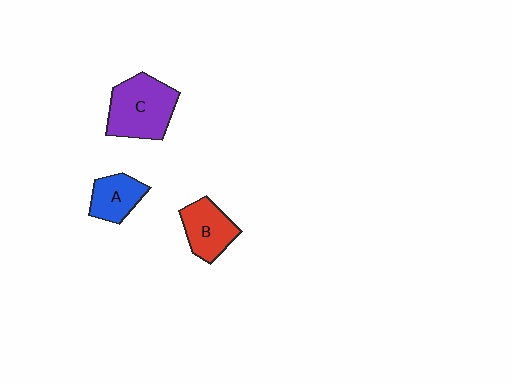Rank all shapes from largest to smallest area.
From largest to smallest: C (purple), B (red), A (blue).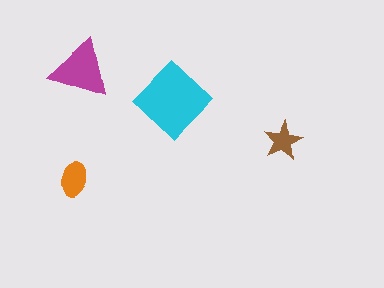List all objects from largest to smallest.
The cyan diamond, the magenta triangle, the orange ellipse, the brown star.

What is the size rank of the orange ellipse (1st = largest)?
3rd.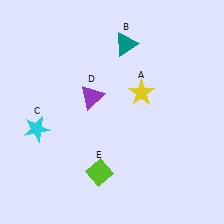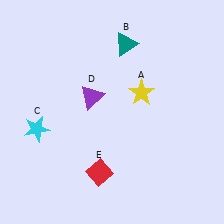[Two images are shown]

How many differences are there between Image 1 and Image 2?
There is 1 difference between the two images.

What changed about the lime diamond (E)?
In Image 1, E is lime. In Image 2, it changed to red.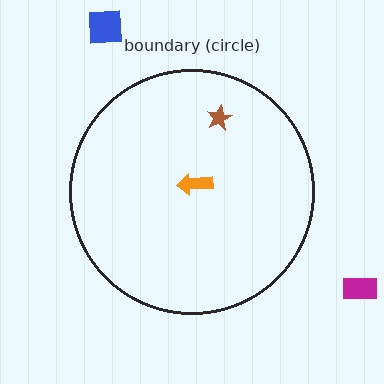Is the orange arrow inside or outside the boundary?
Inside.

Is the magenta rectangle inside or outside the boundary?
Outside.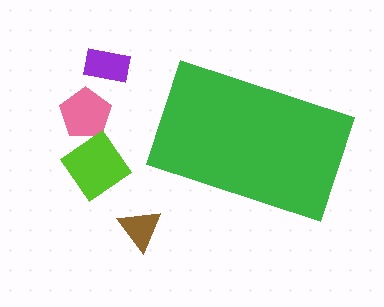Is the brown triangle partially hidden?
No, the brown triangle is fully visible.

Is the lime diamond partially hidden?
No, the lime diamond is fully visible.